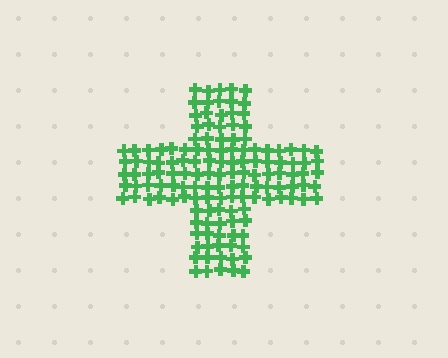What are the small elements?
The small elements are crosses.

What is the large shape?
The large shape is a cross.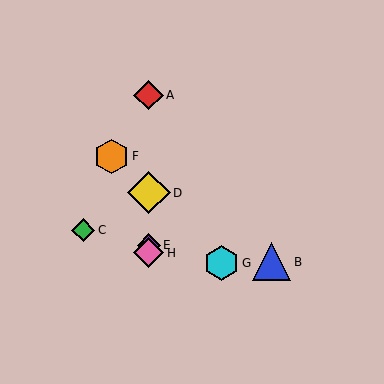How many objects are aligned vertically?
4 objects (A, D, E, H) are aligned vertically.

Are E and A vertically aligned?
Yes, both are at x≈149.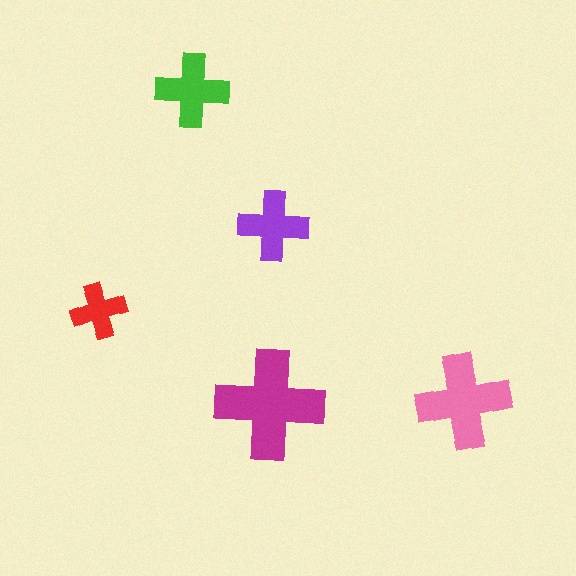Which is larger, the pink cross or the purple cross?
The pink one.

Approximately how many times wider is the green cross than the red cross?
About 1.5 times wider.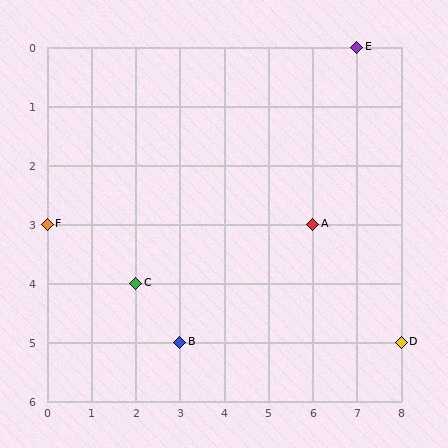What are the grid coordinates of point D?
Point D is at grid coordinates (8, 5).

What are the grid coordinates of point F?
Point F is at grid coordinates (0, 3).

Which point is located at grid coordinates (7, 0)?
Point E is at (7, 0).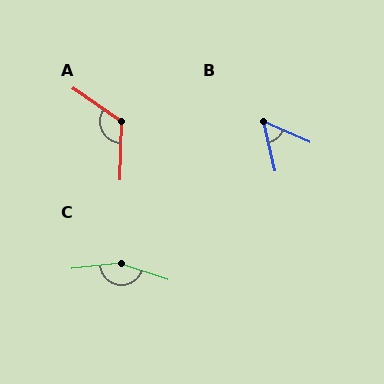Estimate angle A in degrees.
Approximately 122 degrees.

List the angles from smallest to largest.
B (54°), A (122°), C (155°).